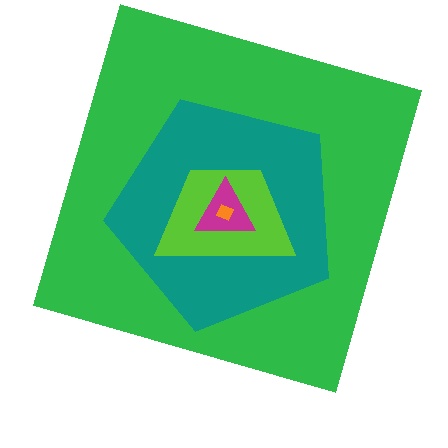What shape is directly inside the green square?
The teal pentagon.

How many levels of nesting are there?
5.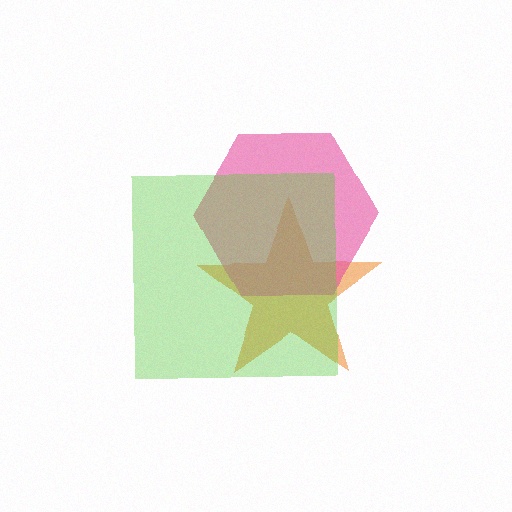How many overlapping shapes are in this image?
There are 3 overlapping shapes in the image.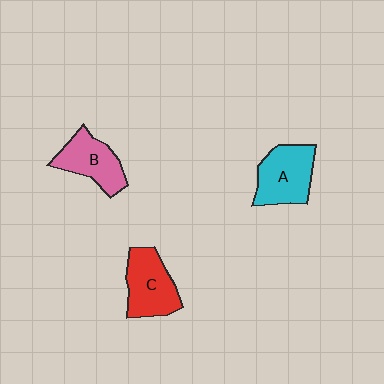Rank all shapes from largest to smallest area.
From largest to smallest: A (cyan), C (red), B (pink).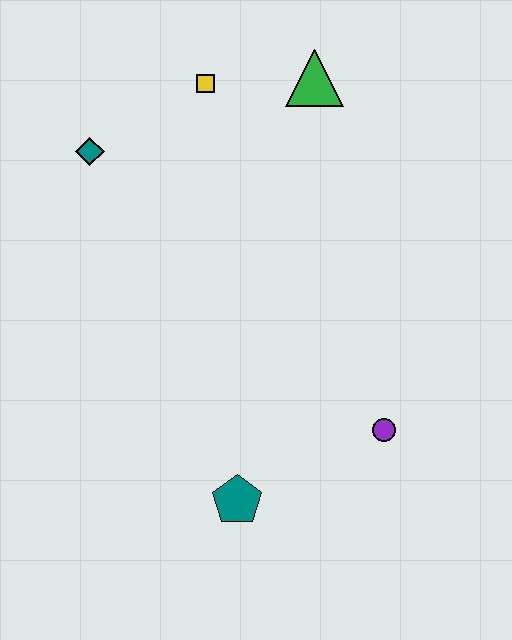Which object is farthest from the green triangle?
The teal pentagon is farthest from the green triangle.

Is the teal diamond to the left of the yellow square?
Yes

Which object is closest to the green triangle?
The yellow square is closest to the green triangle.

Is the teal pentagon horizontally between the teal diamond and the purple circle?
Yes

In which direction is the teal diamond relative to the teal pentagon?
The teal diamond is above the teal pentagon.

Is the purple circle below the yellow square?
Yes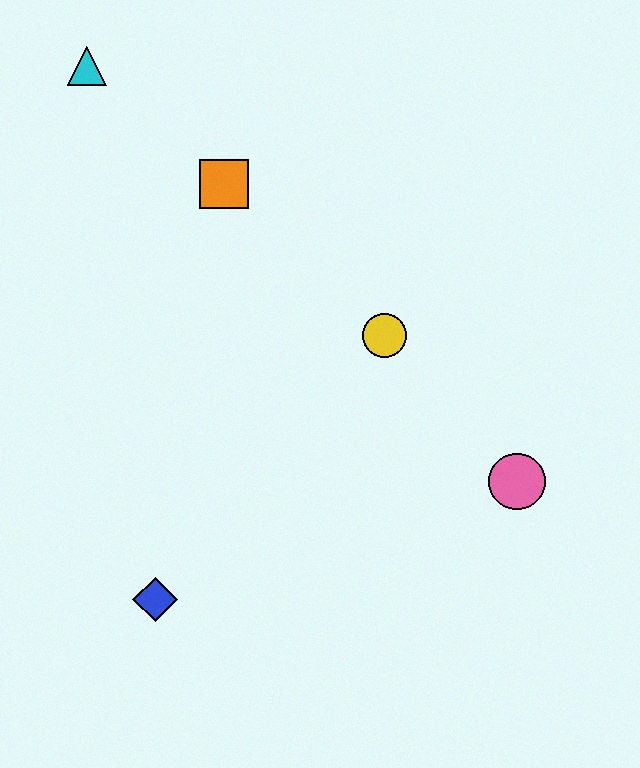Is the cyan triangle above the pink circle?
Yes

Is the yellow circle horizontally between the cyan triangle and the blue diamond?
No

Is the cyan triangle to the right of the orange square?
No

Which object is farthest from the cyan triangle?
The pink circle is farthest from the cyan triangle.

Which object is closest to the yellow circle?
The pink circle is closest to the yellow circle.